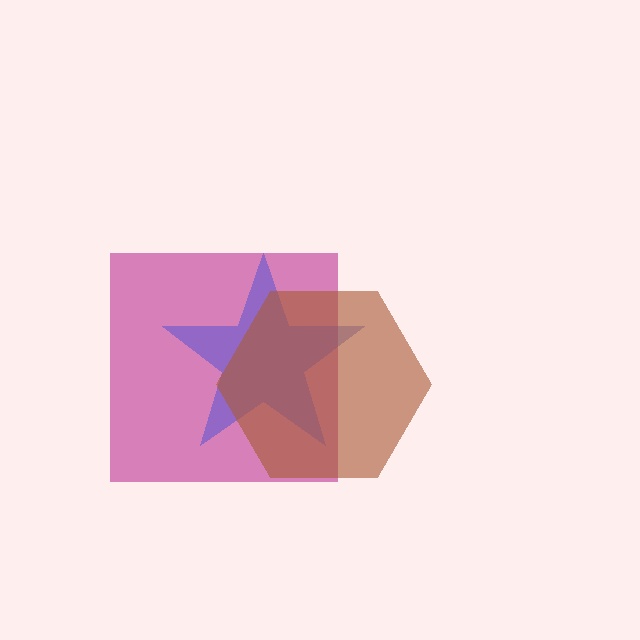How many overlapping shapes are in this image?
There are 3 overlapping shapes in the image.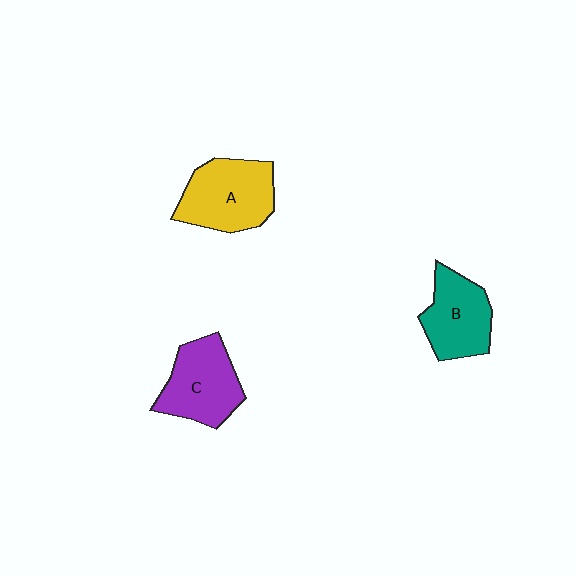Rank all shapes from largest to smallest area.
From largest to smallest: A (yellow), C (purple), B (teal).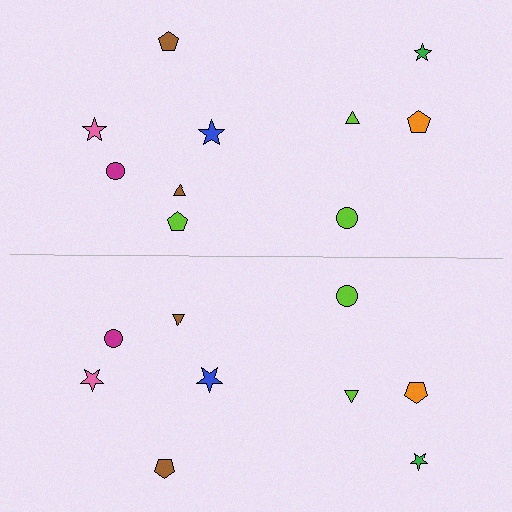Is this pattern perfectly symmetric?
No, the pattern is not perfectly symmetric. A lime pentagon is missing from the bottom side.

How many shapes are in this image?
There are 19 shapes in this image.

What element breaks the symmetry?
A lime pentagon is missing from the bottom side.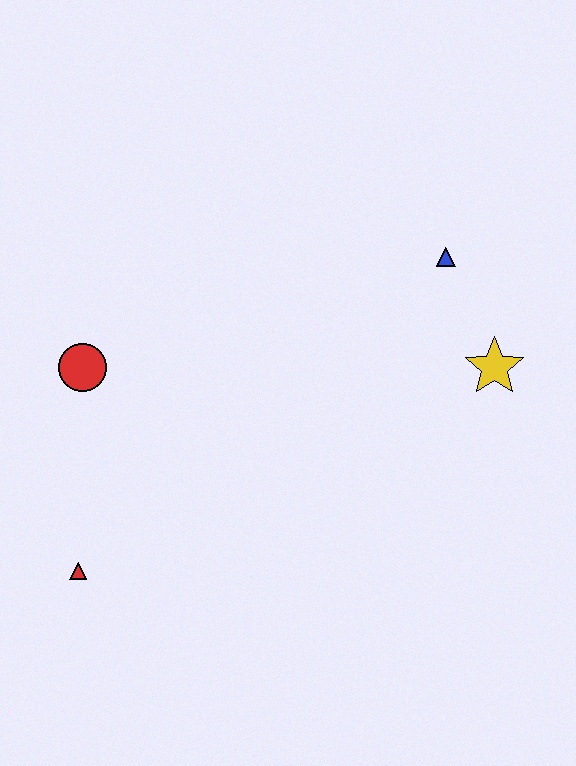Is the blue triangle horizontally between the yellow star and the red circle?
Yes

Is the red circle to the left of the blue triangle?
Yes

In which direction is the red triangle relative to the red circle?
The red triangle is below the red circle.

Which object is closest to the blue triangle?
The yellow star is closest to the blue triangle.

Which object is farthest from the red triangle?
The blue triangle is farthest from the red triangle.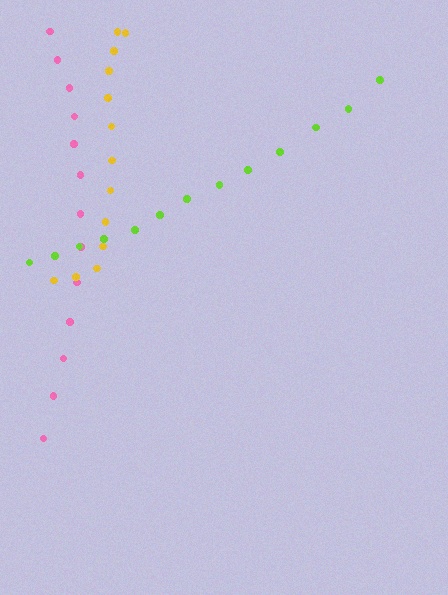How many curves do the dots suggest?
There are 3 distinct paths.